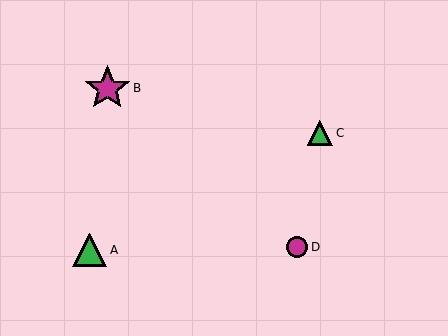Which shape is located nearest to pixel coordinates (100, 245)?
The green triangle (labeled A) at (90, 250) is nearest to that location.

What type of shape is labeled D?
Shape D is a magenta circle.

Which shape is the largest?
The magenta star (labeled B) is the largest.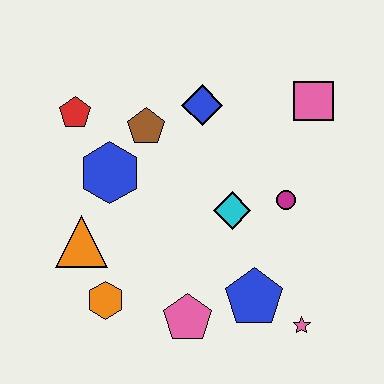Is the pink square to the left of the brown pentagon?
No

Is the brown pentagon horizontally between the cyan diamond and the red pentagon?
Yes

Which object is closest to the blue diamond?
The brown pentagon is closest to the blue diamond.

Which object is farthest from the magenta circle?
The red pentagon is farthest from the magenta circle.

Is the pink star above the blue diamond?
No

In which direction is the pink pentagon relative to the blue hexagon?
The pink pentagon is below the blue hexagon.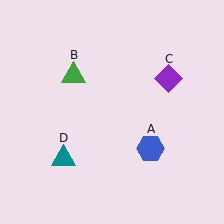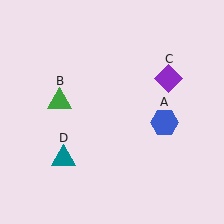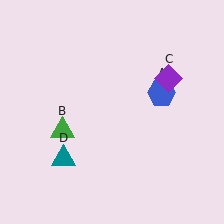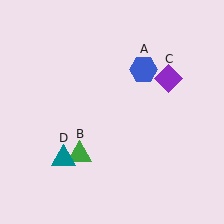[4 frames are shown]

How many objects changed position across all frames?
2 objects changed position: blue hexagon (object A), green triangle (object B).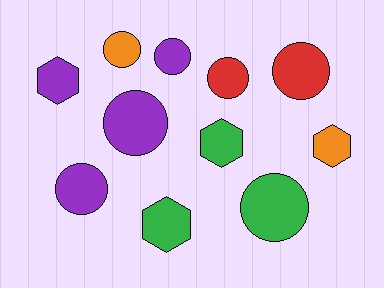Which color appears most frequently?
Purple, with 4 objects.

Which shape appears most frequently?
Circle, with 7 objects.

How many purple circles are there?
There are 3 purple circles.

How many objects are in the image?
There are 11 objects.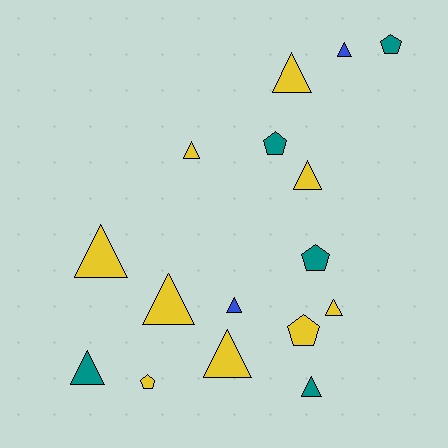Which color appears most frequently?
Yellow, with 9 objects.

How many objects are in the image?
There are 16 objects.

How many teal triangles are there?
There are 2 teal triangles.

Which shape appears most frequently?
Triangle, with 11 objects.